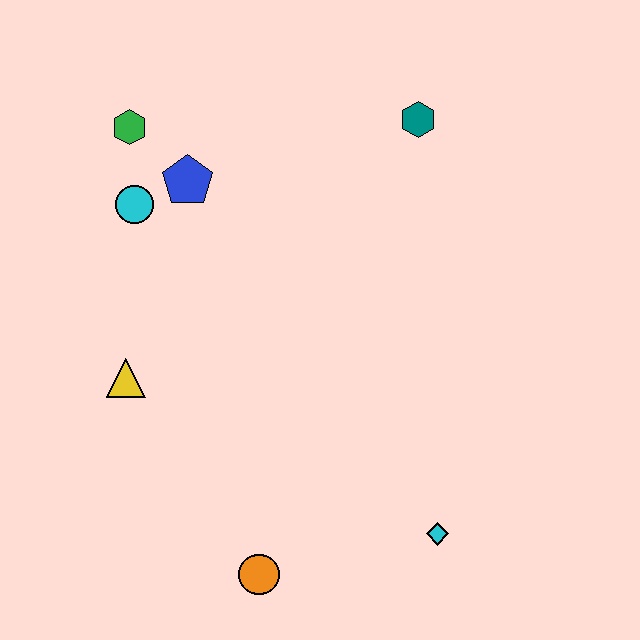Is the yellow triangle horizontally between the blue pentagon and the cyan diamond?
No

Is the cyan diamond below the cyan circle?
Yes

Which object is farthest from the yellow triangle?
The teal hexagon is farthest from the yellow triangle.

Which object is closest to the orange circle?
The cyan diamond is closest to the orange circle.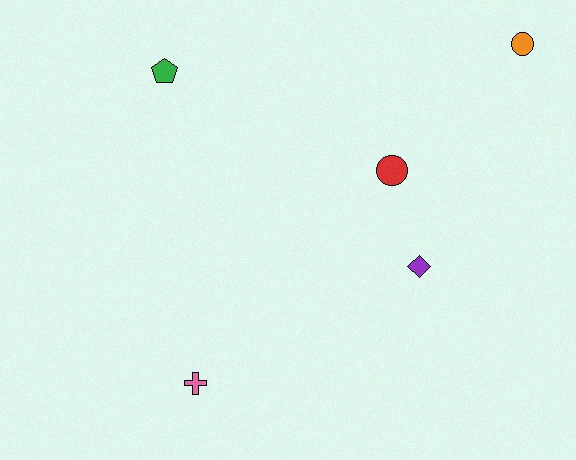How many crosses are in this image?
There is 1 cross.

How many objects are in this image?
There are 5 objects.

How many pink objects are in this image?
There is 1 pink object.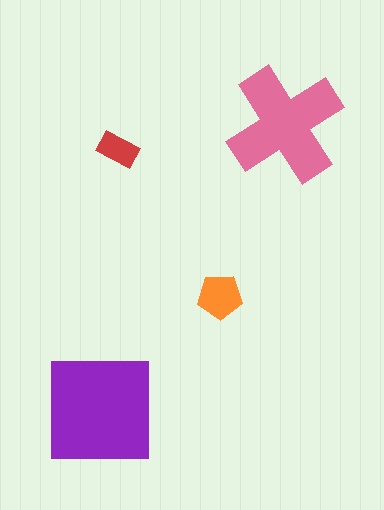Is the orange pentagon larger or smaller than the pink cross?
Smaller.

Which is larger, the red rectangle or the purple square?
The purple square.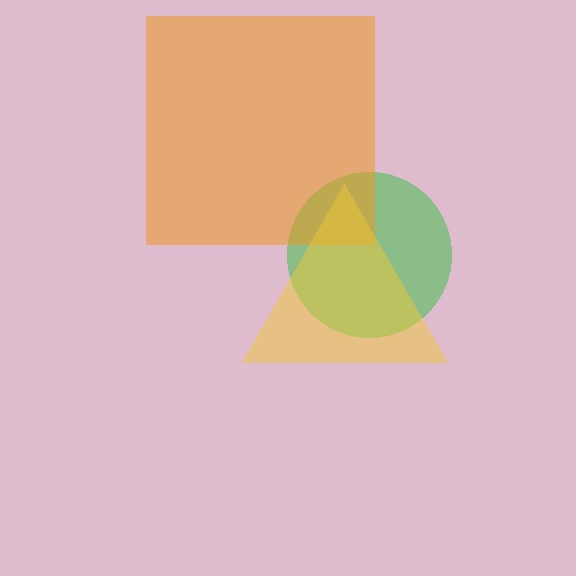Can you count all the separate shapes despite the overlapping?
Yes, there are 3 separate shapes.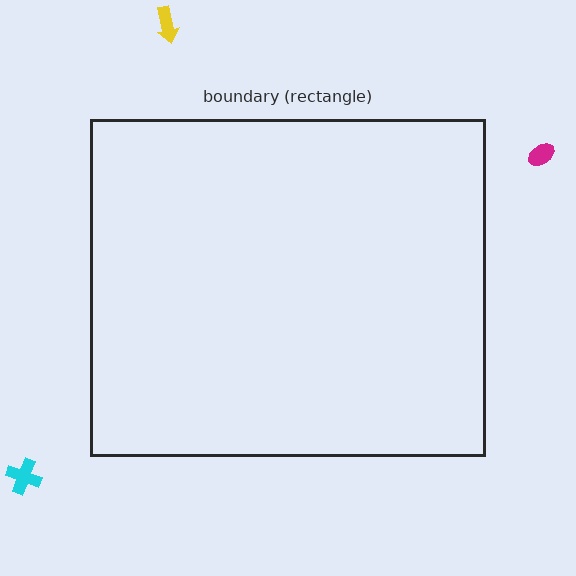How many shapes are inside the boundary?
0 inside, 3 outside.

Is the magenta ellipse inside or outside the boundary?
Outside.